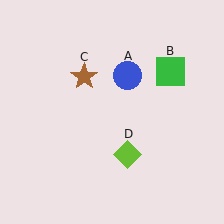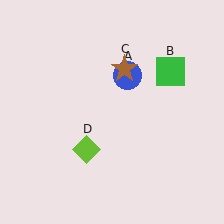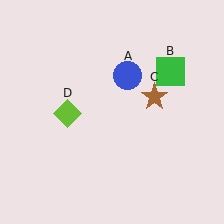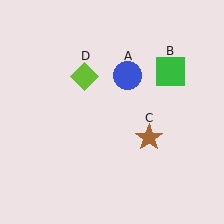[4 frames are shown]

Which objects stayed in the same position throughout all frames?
Blue circle (object A) and green square (object B) remained stationary.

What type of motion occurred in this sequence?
The brown star (object C), lime diamond (object D) rotated clockwise around the center of the scene.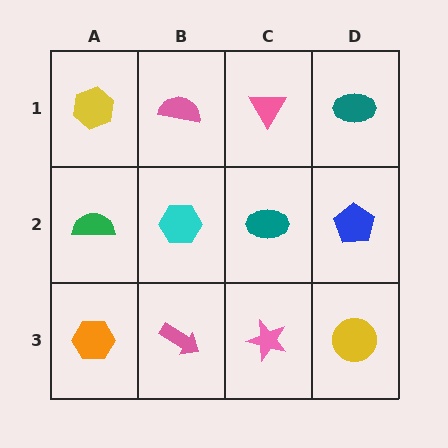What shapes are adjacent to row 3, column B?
A cyan hexagon (row 2, column B), an orange hexagon (row 3, column A), a pink star (row 3, column C).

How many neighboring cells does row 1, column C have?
3.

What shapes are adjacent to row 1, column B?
A cyan hexagon (row 2, column B), a yellow hexagon (row 1, column A), a pink triangle (row 1, column C).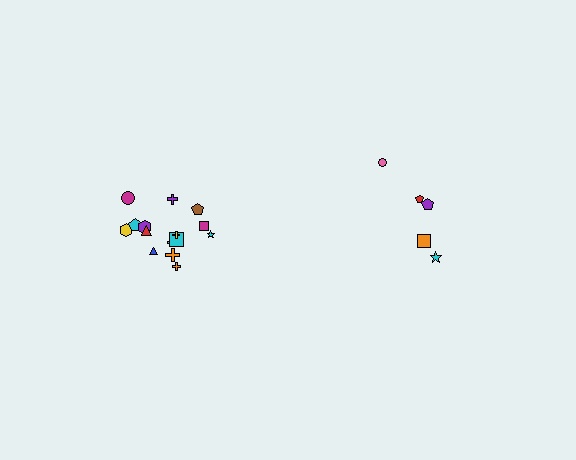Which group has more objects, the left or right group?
The left group.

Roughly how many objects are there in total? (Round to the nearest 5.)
Roughly 20 objects in total.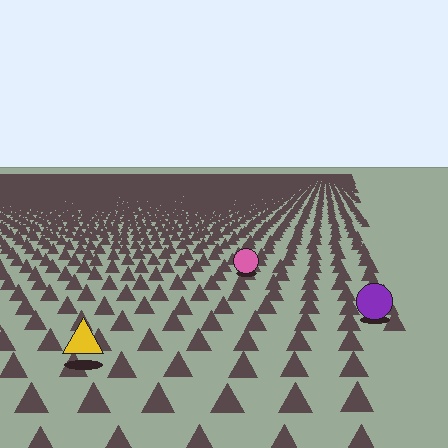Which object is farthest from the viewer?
The pink circle is farthest from the viewer. It appears smaller and the ground texture around it is denser.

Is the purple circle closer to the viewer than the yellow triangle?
No. The yellow triangle is closer — you can tell from the texture gradient: the ground texture is coarser near it.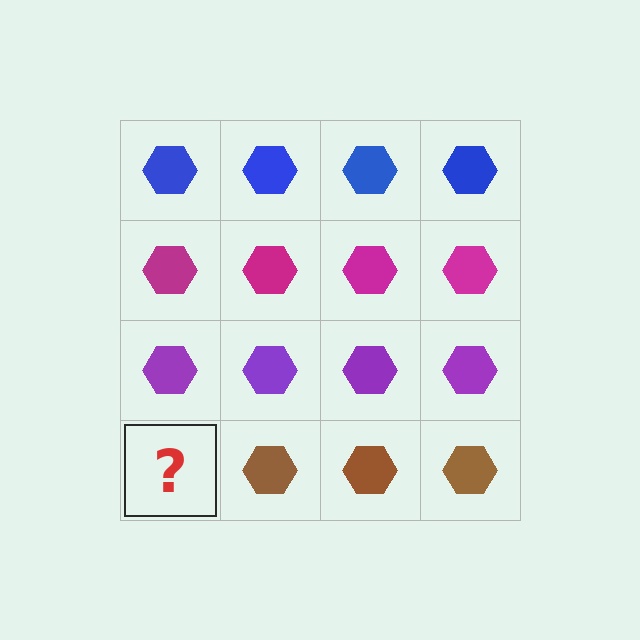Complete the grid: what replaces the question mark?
The question mark should be replaced with a brown hexagon.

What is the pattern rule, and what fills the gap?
The rule is that each row has a consistent color. The gap should be filled with a brown hexagon.